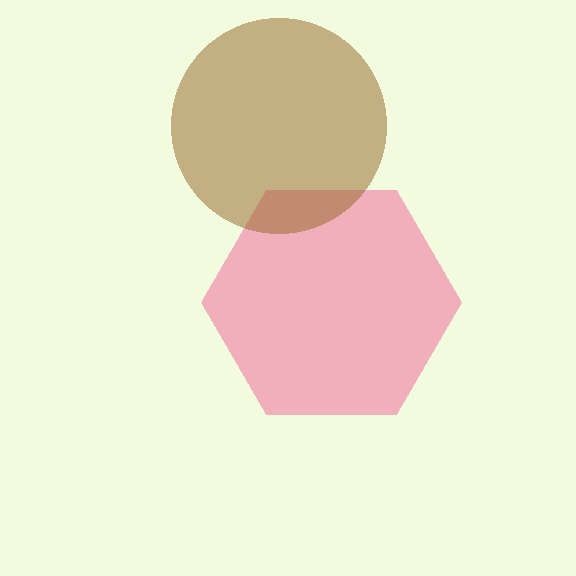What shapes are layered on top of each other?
The layered shapes are: a pink hexagon, a brown circle.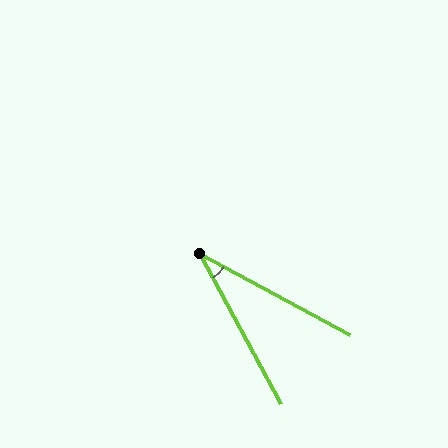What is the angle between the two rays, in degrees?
Approximately 33 degrees.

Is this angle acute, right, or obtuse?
It is acute.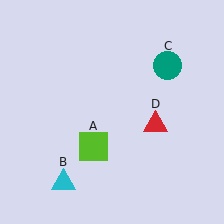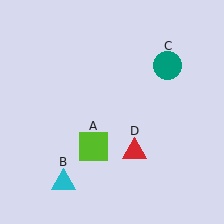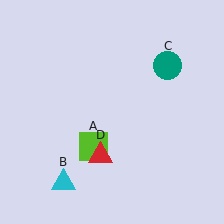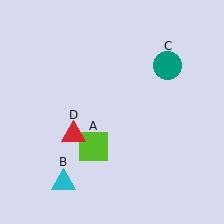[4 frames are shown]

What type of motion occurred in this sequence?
The red triangle (object D) rotated clockwise around the center of the scene.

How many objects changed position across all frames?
1 object changed position: red triangle (object D).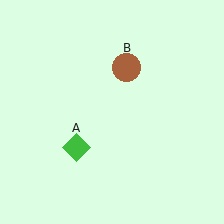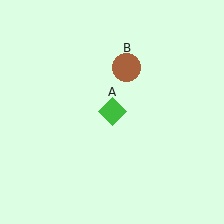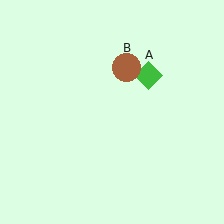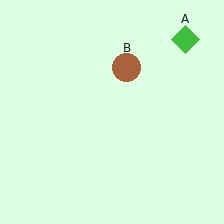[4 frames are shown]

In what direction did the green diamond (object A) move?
The green diamond (object A) moved up and to the right.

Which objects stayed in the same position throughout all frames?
Brown circle (object B) remained stationary.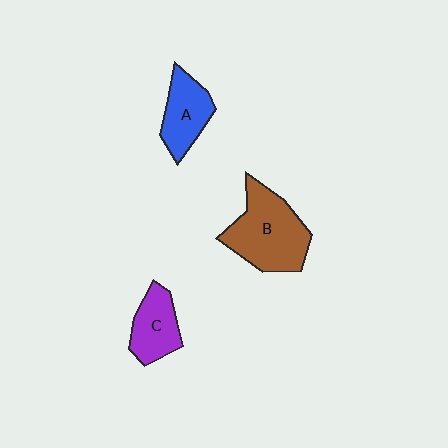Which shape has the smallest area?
Shape C (purple).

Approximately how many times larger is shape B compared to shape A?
Approximately 1.6 times.